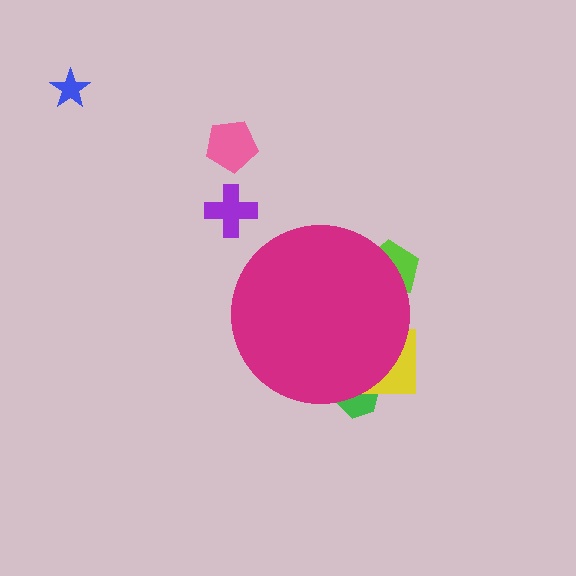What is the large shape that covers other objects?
A magenta circle.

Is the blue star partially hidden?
No, the blue star is fully visible.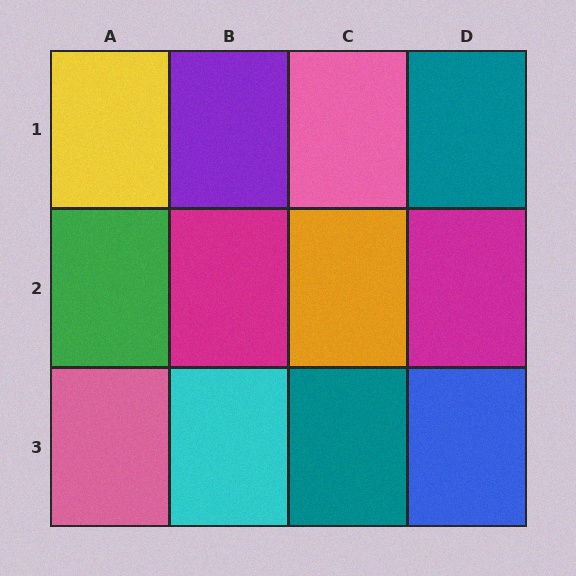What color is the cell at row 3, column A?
Pink.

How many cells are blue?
1 cell is blue.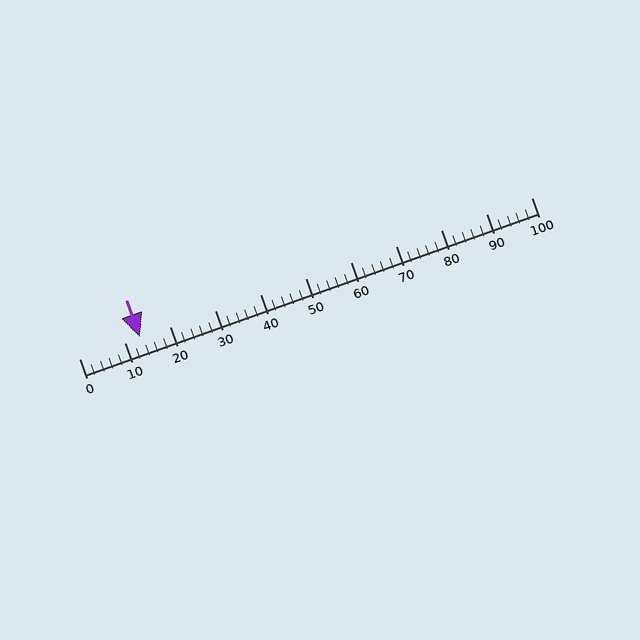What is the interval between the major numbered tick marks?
The major tick marks are spaced 10 units apart.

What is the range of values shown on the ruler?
The ruler shows values from 0 to 100.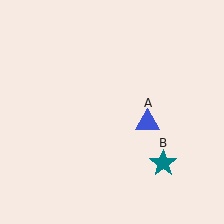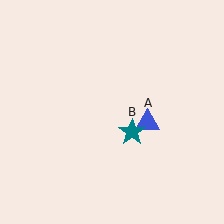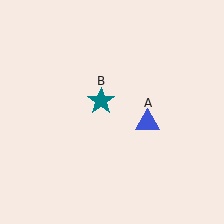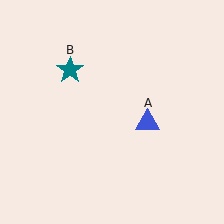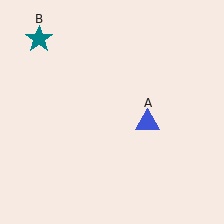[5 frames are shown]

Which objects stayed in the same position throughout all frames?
Blue triangle (object A) remained stationary.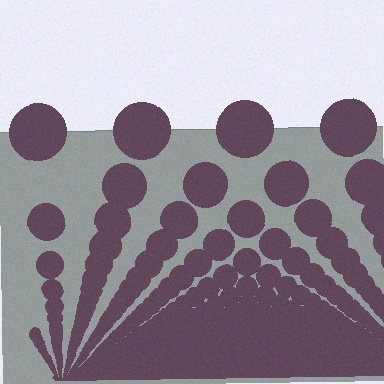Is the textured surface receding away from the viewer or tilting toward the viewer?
The surface appears to tilt toward the viewer. Texture elements get larger and sparser toward the top.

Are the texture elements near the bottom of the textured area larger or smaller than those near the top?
Smaller. The gradient is inverted — elements near the bottom are smaller and denser.